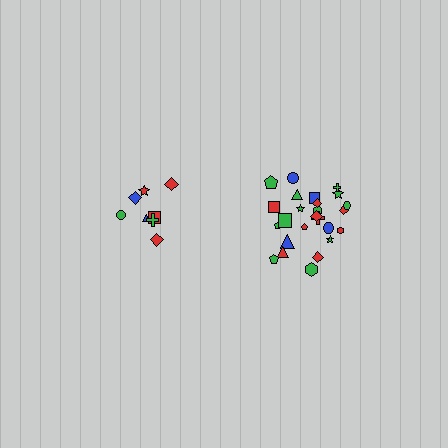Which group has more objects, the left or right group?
The right group.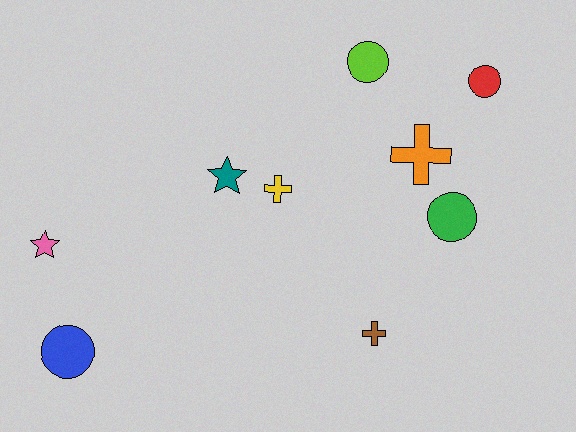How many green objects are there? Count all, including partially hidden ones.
There is 1 green object.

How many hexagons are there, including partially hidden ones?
There are no hexagons.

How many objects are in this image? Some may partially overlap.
There are 9 objects.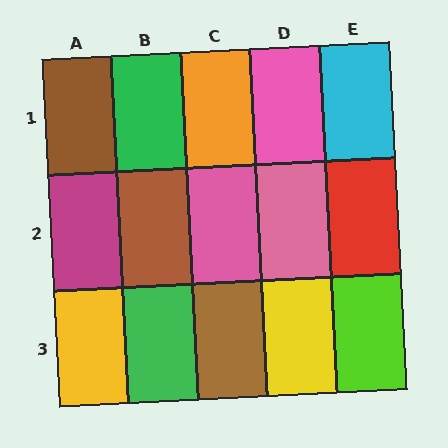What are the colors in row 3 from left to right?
Yellow, green, brown, yellow, lime.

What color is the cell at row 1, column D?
Pink.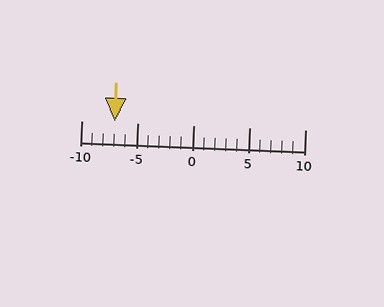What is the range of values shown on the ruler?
The ruler shows values from -10 to 10.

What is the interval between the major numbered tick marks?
The major tick marks are spaced 5 units apart.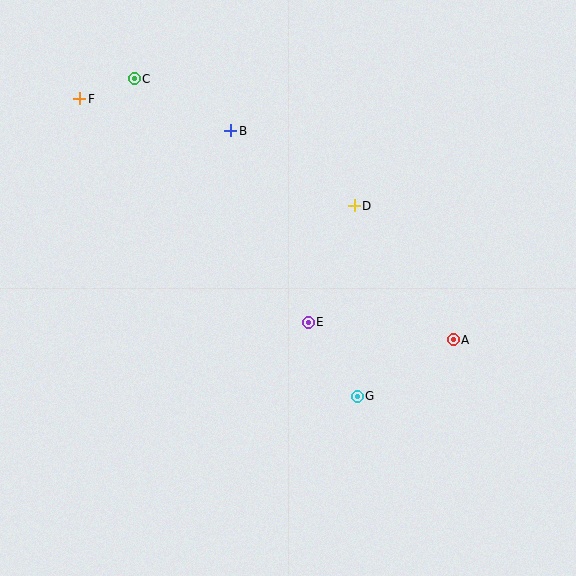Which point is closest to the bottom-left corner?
Point E is closest to the bottom-left corner.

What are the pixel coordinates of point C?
Point C is at (134, 79).